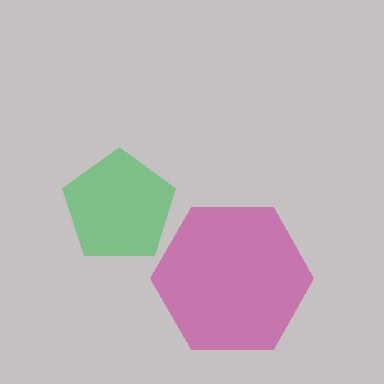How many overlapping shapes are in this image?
There are 2 overlapping shapes in the image.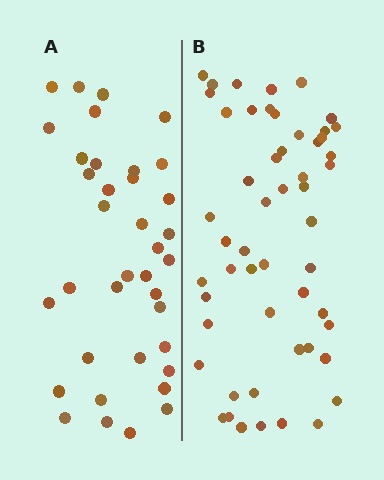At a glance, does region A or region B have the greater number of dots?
Region B (the right region) has more dots.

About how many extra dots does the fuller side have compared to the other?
Region B has approximately 15 more dots than region A.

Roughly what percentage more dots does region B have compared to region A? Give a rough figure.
About 45% more.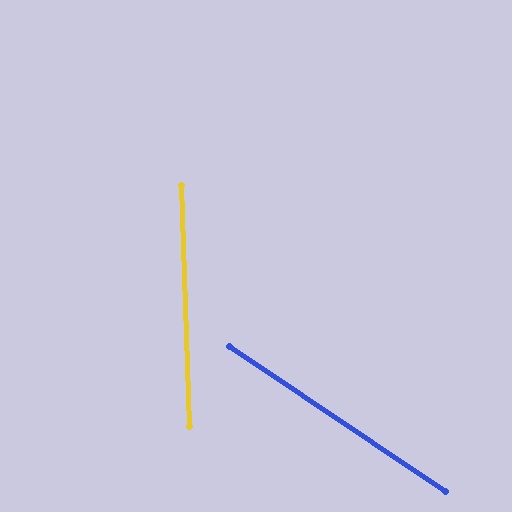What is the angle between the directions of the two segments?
Approximately 54 degrees.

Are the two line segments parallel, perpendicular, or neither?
Neither parallel nor perpendicular — they differ by about 54°.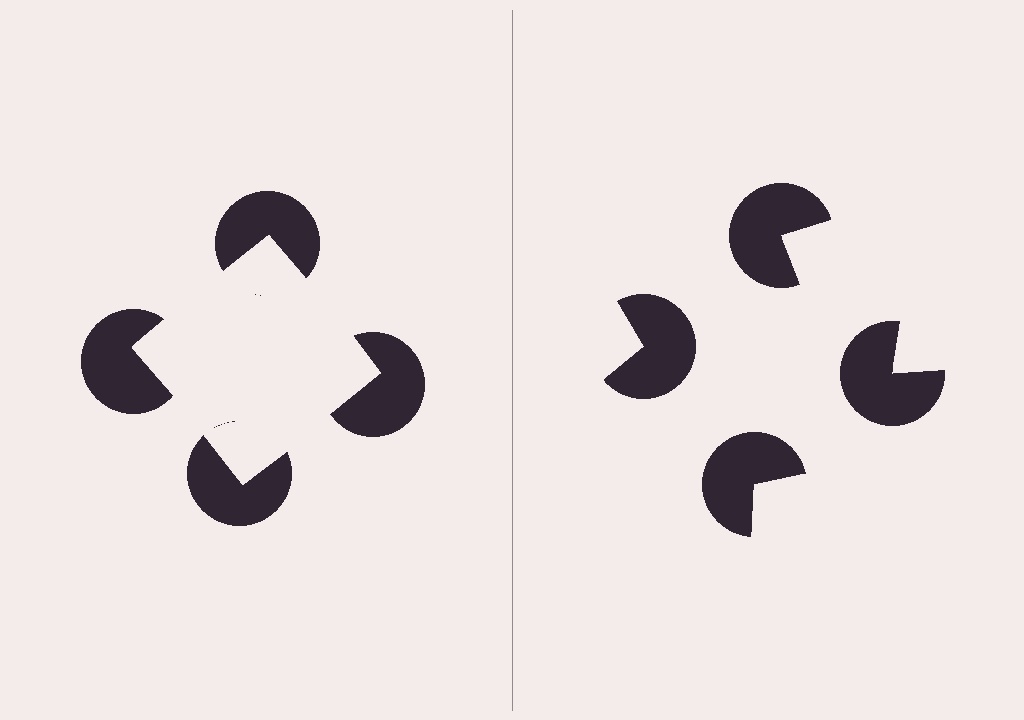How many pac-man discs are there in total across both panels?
8 — 4 on each side.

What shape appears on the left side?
An illusory square.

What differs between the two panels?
The pac-man discs are positioned identically on both sides; only the wedge orientations differ. On the left they align to a square; on the right they are misaligned.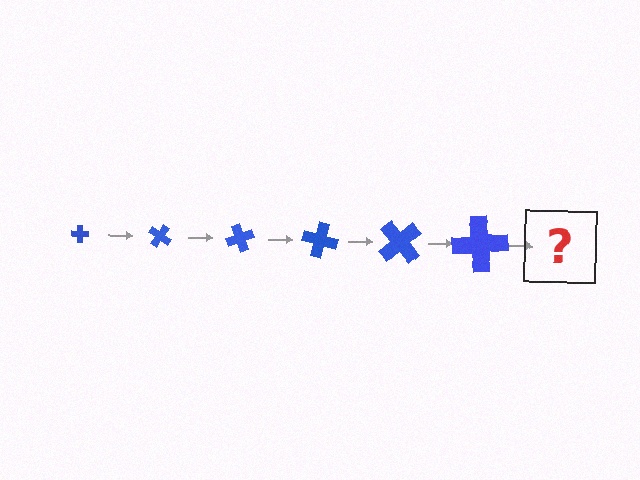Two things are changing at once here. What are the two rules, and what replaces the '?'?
The two rules are that the cross grows larger each step and it rotates 35 degrees each step. The '?' should be a cross, larger than the previous one and rotated 210 degrees from the start.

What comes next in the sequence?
The next element should be a cross, larger than the previous one and rotated 210 degrees from the start.